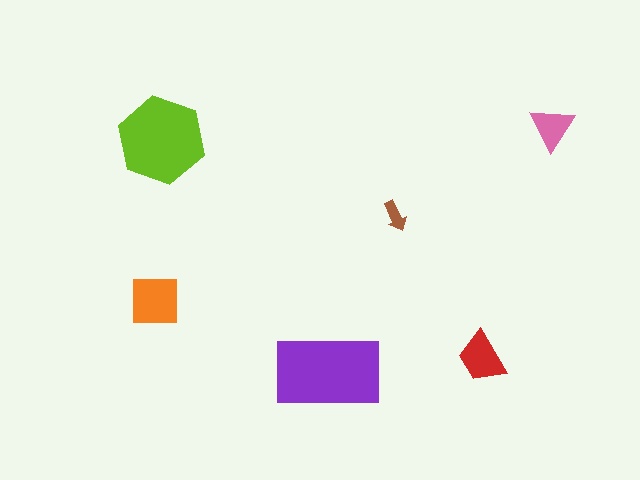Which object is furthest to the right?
The pink triangle is rightmost.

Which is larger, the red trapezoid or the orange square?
The orange square.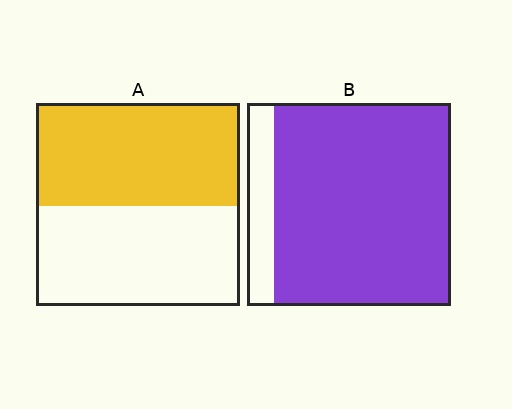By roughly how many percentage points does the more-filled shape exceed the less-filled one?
By roughly 35 percentage points (B over A).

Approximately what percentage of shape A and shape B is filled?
A is approximately 50% and B is approximately 85%.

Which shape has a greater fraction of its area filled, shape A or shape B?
Shape B.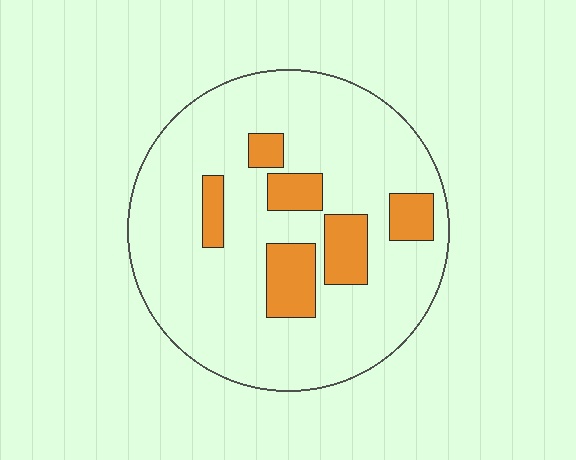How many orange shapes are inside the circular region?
6.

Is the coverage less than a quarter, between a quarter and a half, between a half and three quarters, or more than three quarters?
Less than a quarter.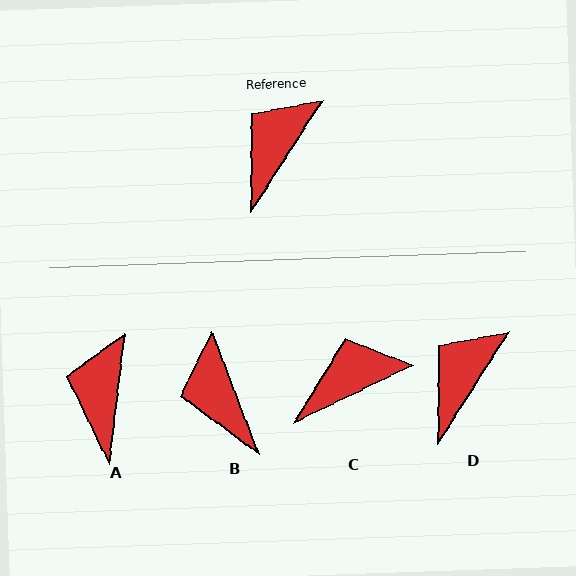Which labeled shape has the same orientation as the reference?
D.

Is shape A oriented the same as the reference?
No, it is off by about 26 degrees.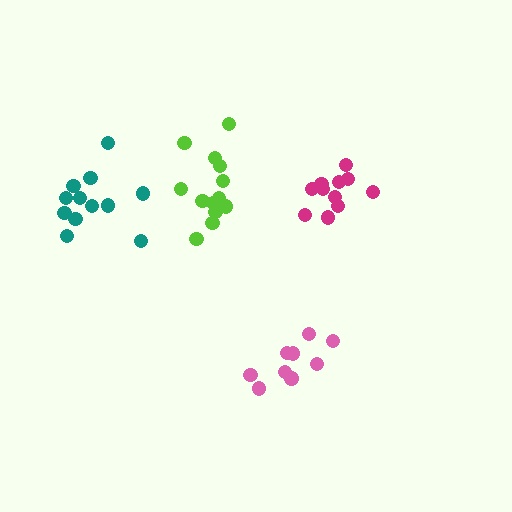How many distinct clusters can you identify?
There are 4 distinct clusters.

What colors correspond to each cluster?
The clusters are colored: pink, magenta, lime, teal.